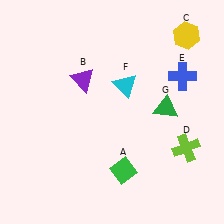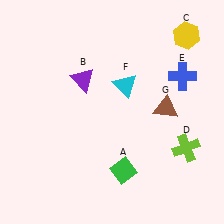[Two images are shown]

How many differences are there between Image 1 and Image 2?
There is 1 difference between the two images.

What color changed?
The triangle (G) changed from green in Image 1 to brown in Image 2.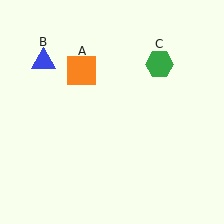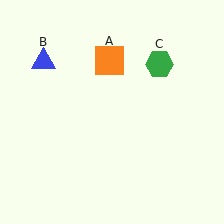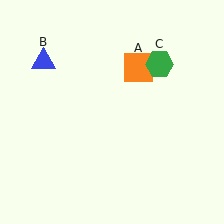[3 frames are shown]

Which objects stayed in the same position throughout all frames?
Blue triangle (object B) and green hexagon (object C) remained stationary.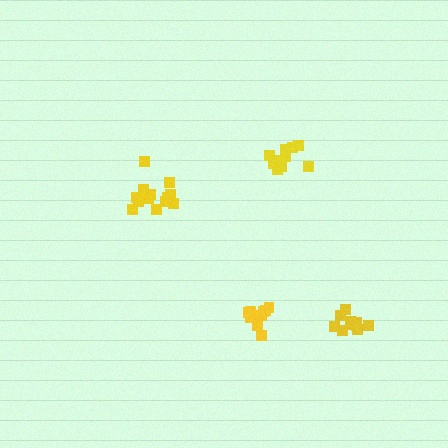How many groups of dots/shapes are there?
There are 4 groups.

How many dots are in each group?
Group 1: 15 dots, Group 2: 10 dots, Group 3: 14 dots, Group 4: 11 dots (50 total).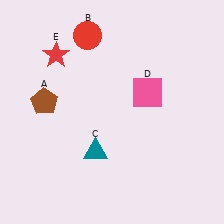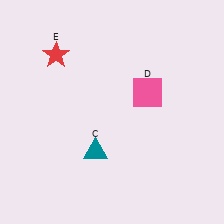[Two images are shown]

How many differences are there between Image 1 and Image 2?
There are 2 differences between the two images.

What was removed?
The red circle (B), the brown pentagon (A) were removed in Image 2.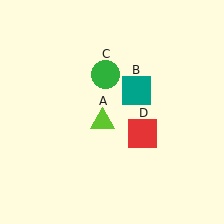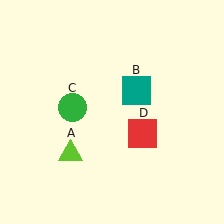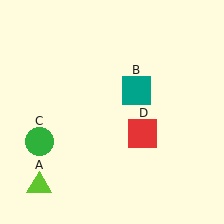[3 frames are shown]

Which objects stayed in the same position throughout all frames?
Teal square (object B) and red square (object D) remained stationary.